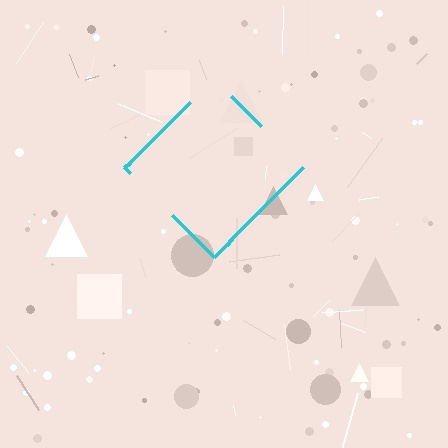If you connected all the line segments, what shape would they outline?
They would outline a diamond.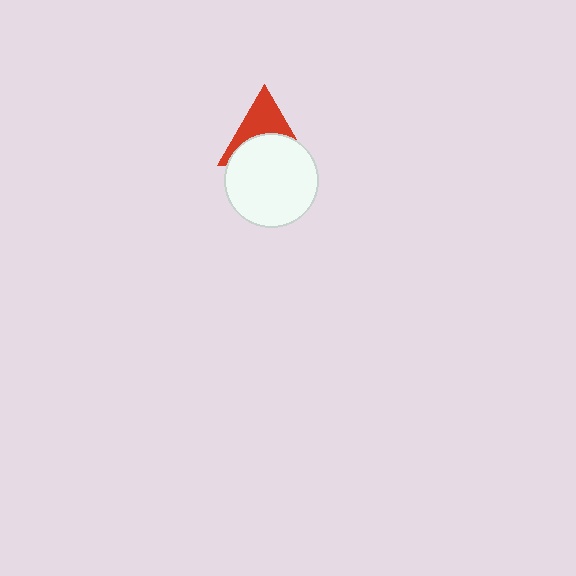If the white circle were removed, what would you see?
You would see the complete red triangle.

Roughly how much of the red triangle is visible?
About half of it is visible (roughly 48%).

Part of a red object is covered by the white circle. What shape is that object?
It is a triangle.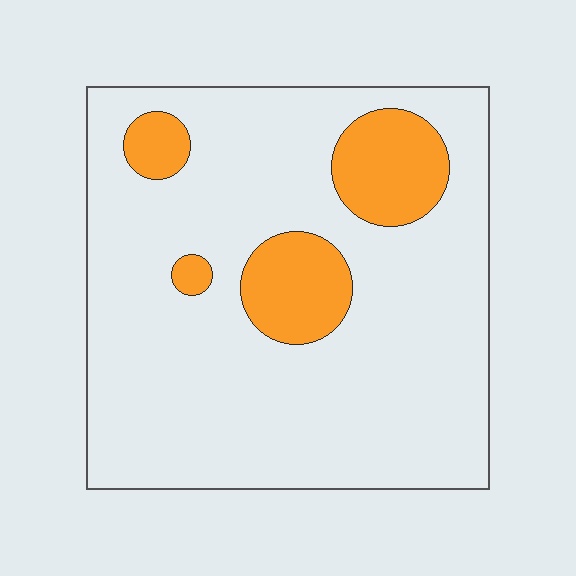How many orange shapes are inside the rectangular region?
4.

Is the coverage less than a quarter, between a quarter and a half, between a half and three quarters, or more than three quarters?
Less than a quarter.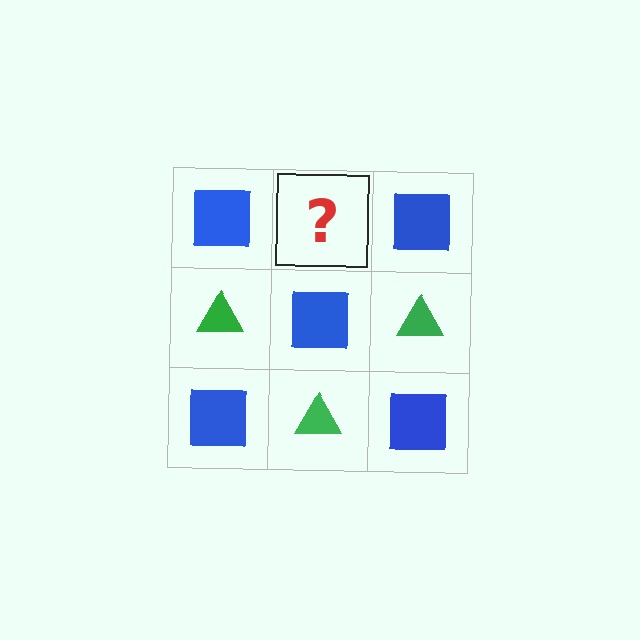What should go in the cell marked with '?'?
The missing cell should contain a green triangle.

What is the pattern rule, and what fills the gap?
The rule is that it alternates blue square and green triangle in a checkerboard pattern. The gap should be filled with a green triangle.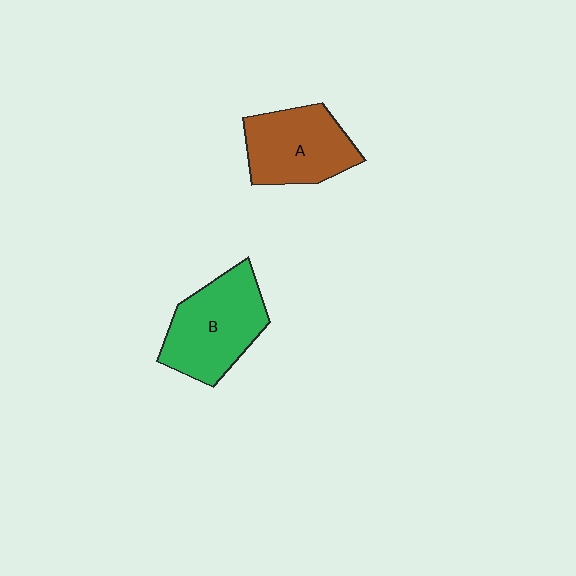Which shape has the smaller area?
Shape A (brown).